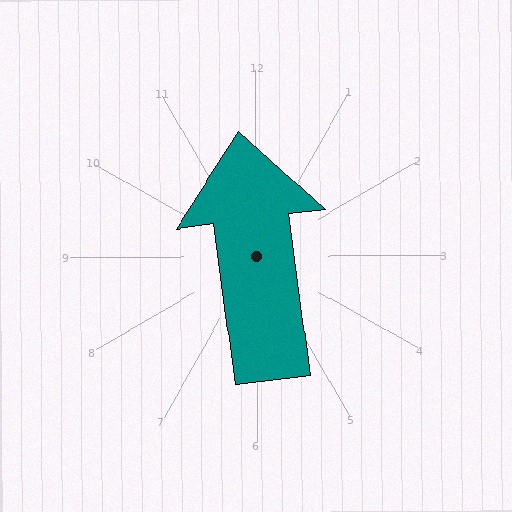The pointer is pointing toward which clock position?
Roughly 12 o'clock.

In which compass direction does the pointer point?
North.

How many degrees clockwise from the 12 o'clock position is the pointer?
Approximately 353 degrees.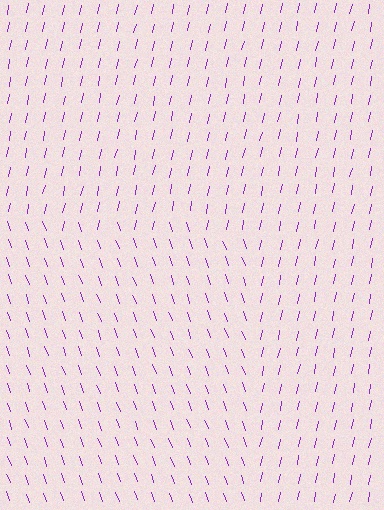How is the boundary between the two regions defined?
The boundary is defined purely by a change in line orientation (approximately 32 degrees difference). All lines are the same color and thickness.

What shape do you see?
I see a rectangle.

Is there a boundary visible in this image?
Yes, there is a texture boundary formed by a change in line orientation.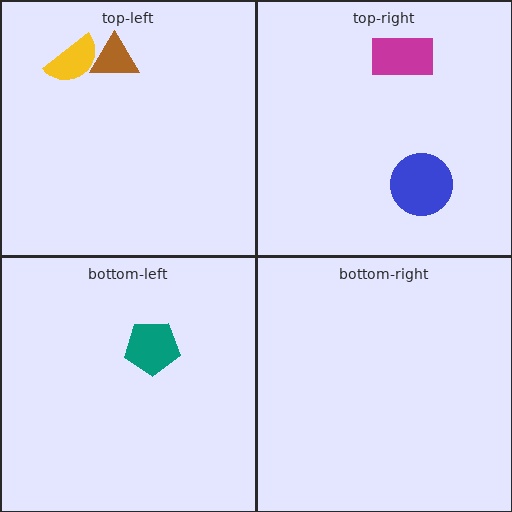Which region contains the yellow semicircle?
The top-left region.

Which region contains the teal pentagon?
The bottom-left region.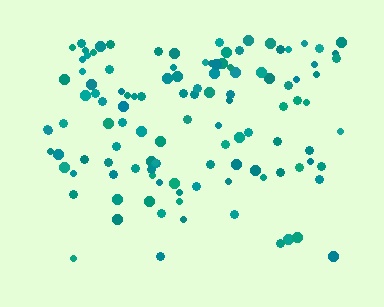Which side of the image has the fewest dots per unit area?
The bottom.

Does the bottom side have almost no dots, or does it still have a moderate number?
Still a moderate number, just noticeably fewer than the top.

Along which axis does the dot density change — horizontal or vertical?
Vertical.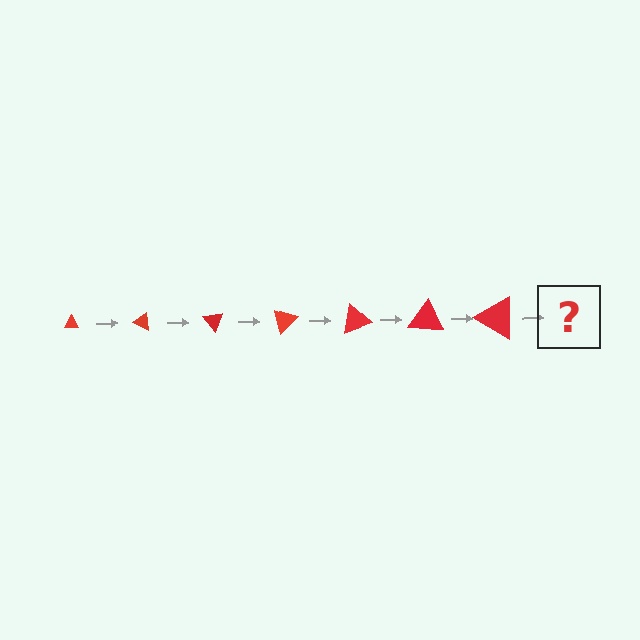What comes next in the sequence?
The next element should be a triangle, larger than the previous one and rotated 175 degrees from the start.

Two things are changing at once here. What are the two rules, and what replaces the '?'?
The two rules are that the triangle grows larger each step and it rotates 25 degrees each step. The '?' should be a triangle, larger than the previous one and rotated 175 degrees from the start.